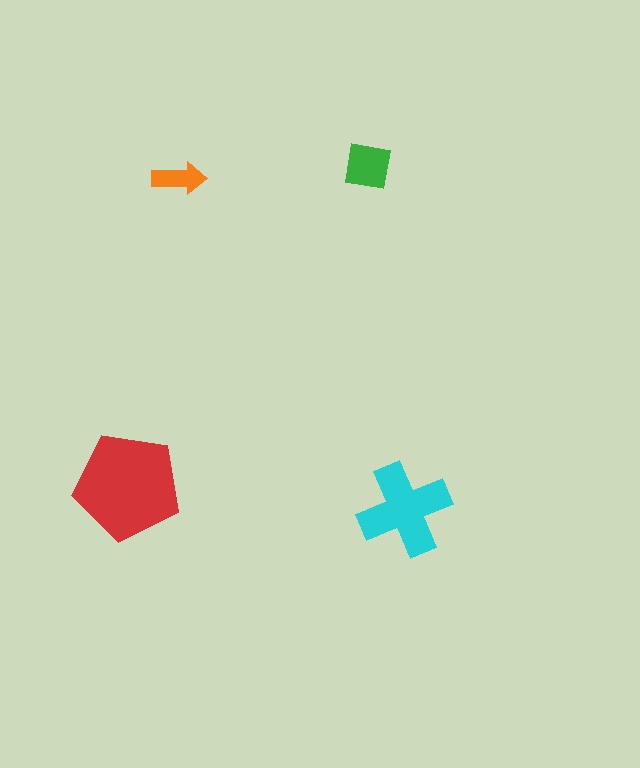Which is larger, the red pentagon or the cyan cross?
The red pentagon.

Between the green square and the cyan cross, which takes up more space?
The cyan cross.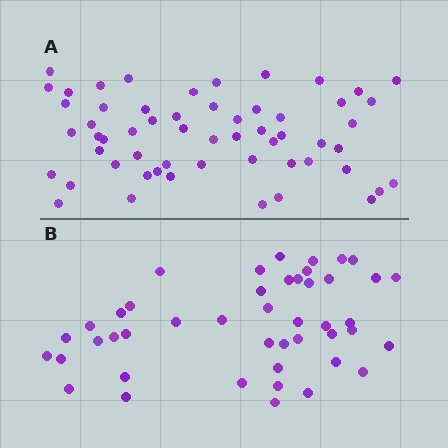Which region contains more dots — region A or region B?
Region A (the top region) has more dots.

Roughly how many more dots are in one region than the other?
Region A has roughly 12 or so more dots than region B.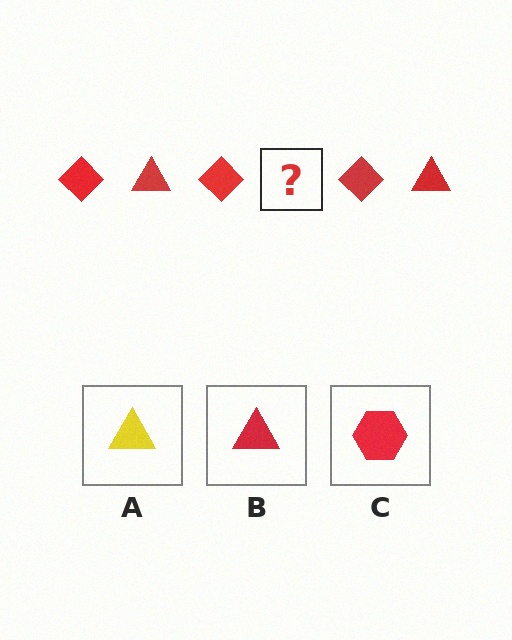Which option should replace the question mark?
Option B.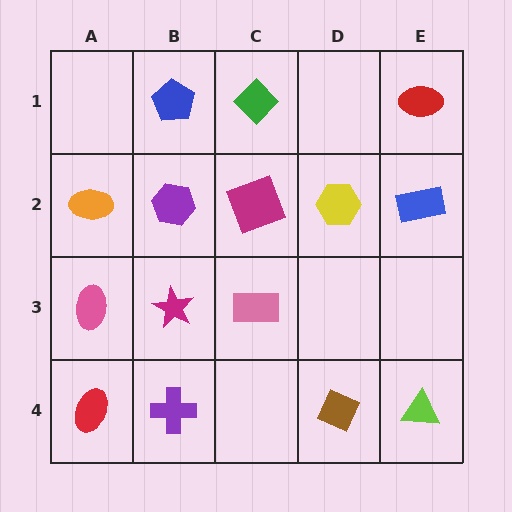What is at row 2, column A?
An orange ellipse.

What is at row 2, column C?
A magenta square.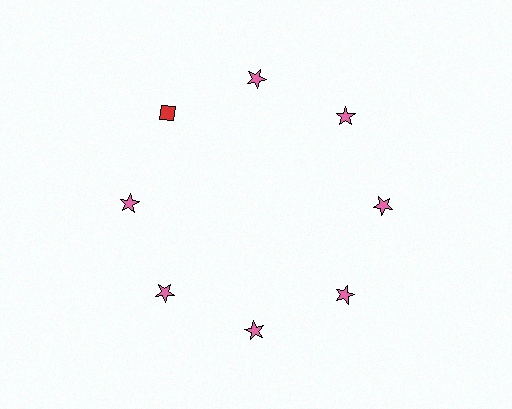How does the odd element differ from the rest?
It differs in both color (red instead of pink) and shape (diamond instead of star).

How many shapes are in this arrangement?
There are 8 shapes arranged in a ring pattern.